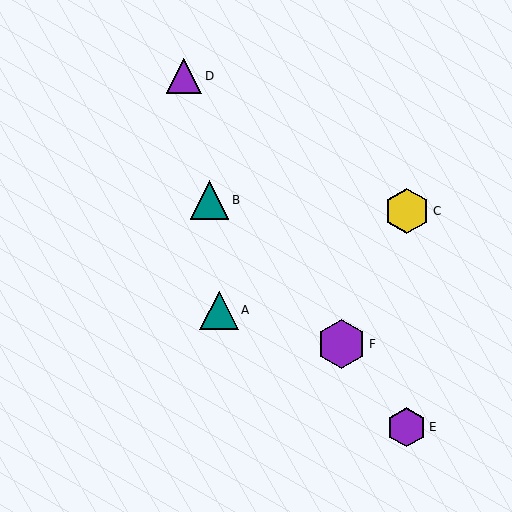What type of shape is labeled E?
Shape E is a purple hexagon.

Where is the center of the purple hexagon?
The center of the purple hexagon is at (342, 344).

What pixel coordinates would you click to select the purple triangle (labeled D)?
Click at (184, 76) to select the purple triangle D.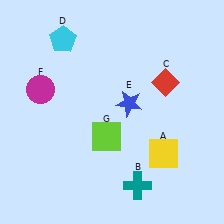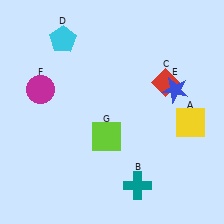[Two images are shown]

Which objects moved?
The objects that moved are: the yellow square (A), the blue star (E).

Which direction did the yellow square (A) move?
The yellow square (A) moved up.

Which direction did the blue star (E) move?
The blue star (E) moved right.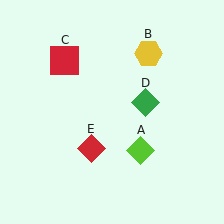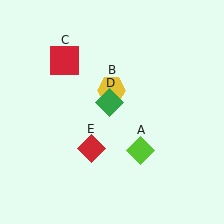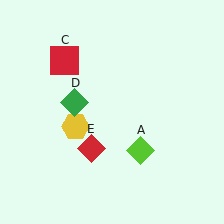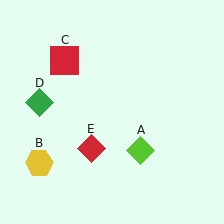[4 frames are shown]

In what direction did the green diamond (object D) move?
The green diamond (object D) moved left.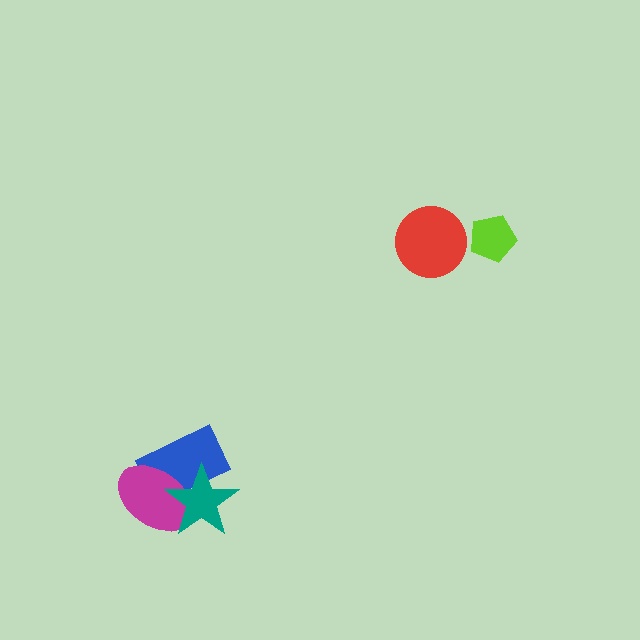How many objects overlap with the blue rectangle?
2 objects overlap with the blue rectangle.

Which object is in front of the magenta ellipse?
The teal star is in front of the magenta ellipse.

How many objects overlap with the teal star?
2 objects overlap with the teal star.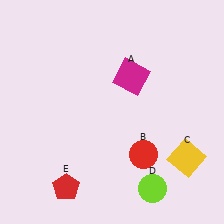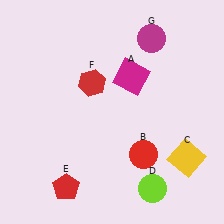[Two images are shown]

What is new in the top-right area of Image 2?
A magenta circle (G) was added in the top-right area of Image 2.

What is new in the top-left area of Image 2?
A red hexagon (F) was added in the top-left area of Image 2.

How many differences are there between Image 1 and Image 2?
There are 2 differences between the two images.